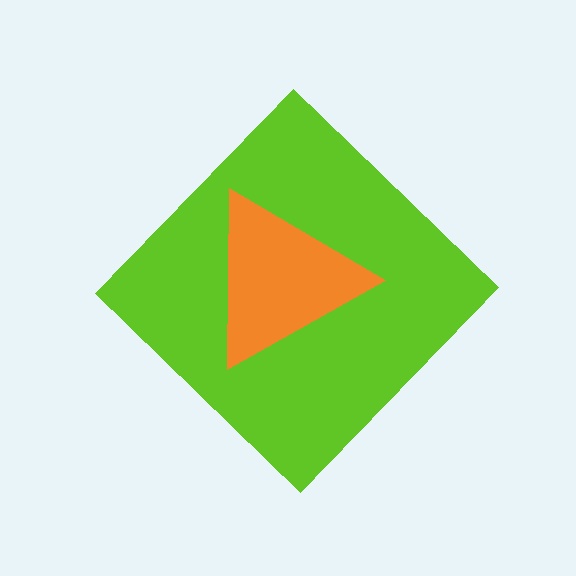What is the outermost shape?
The lime diamond.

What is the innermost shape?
The orange triangle.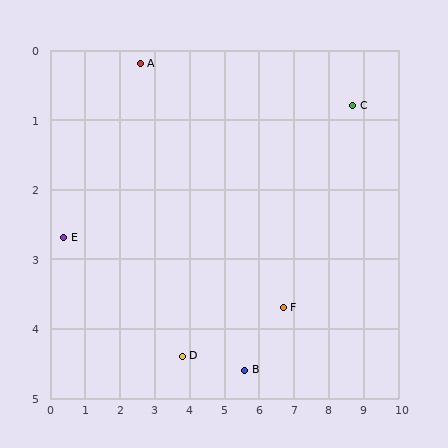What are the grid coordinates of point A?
Point A is at approximately (2.6, 0.2).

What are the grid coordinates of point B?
Point B is at approximately (5.6, 4.6).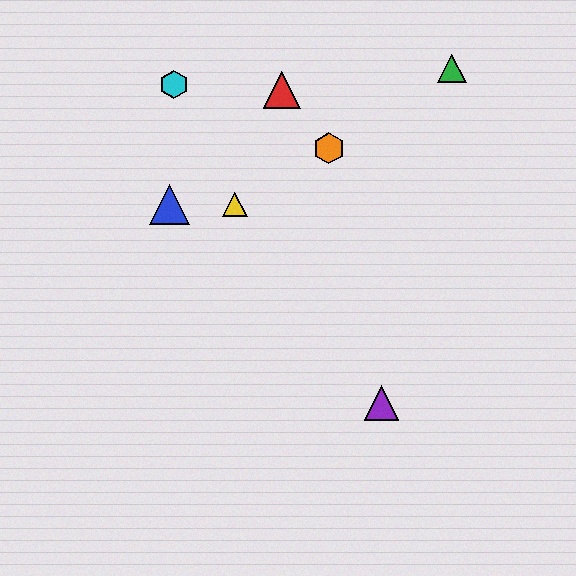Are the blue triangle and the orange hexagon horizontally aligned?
No, the blue triangle is at y≈204 and the orange hexagon is at y≈148.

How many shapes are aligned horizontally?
2 shapes (the blue triangle, the yellow triangle) are aligned horizontally.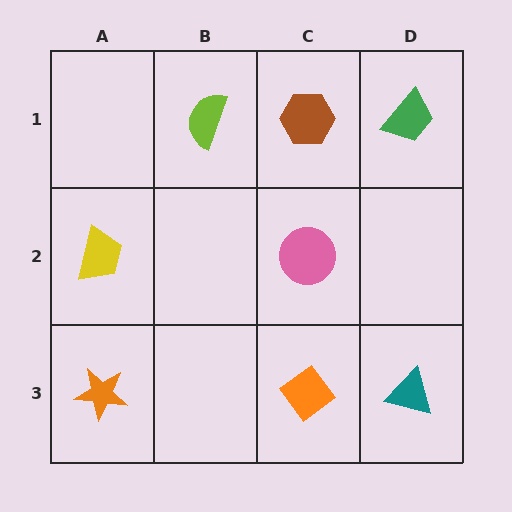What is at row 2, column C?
A pink circle.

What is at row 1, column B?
A lime semicircle.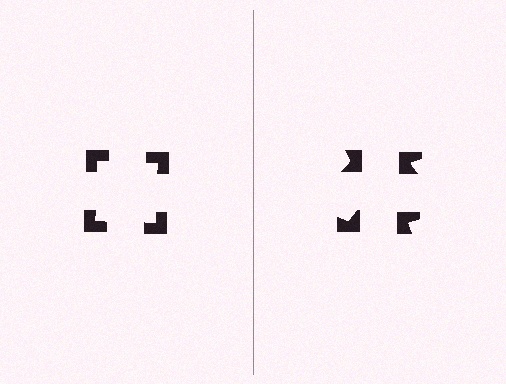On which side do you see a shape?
An illusory square appears on the left side. On the right side the wedge cuts are rotated, so no coherent shape forms.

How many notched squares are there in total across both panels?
8 — 4 on each side.